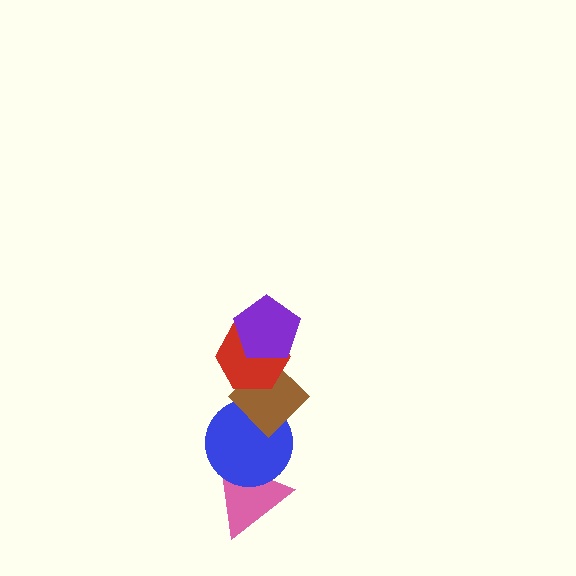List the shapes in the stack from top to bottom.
From top to bottom: the purple pentagon, the red hexagon, the brown diamond, the blue circle, the pink triangle.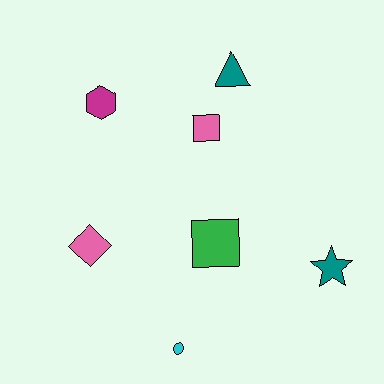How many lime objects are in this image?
There are no lime objects.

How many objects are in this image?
There are 7 objects.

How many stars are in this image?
There is 1 star.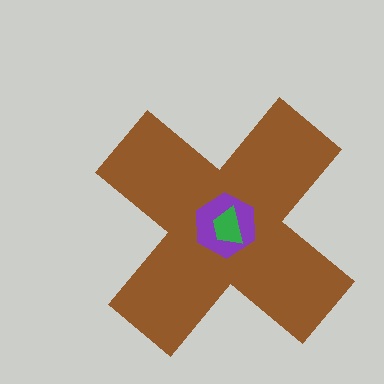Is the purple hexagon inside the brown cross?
Yes.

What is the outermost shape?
The brown cross.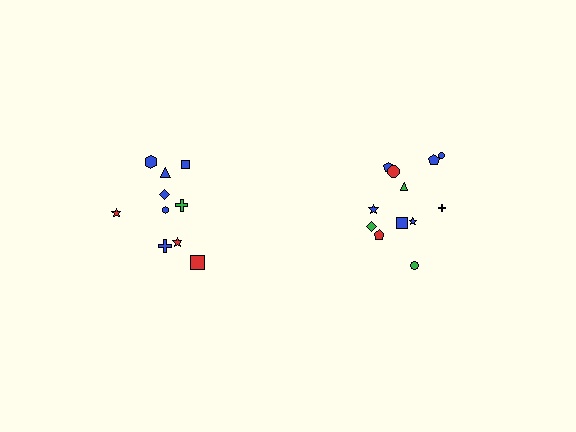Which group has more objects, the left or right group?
The right group.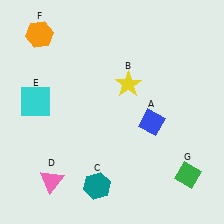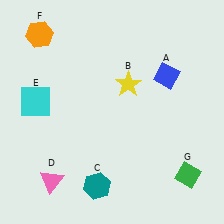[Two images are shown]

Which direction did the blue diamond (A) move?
The blue diamond (A) moved up.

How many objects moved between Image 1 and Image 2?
1 object moved between the two images.